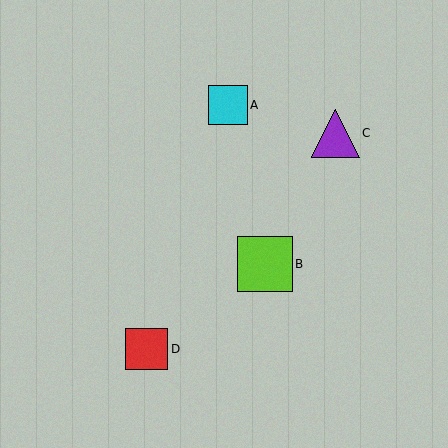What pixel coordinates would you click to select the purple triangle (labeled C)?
Click at (335, 133) to select the purple triangle C.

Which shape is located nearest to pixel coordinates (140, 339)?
The red square (labeled D) at (147, 349) is nearest to that location.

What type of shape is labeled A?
Shape A is a cyan square.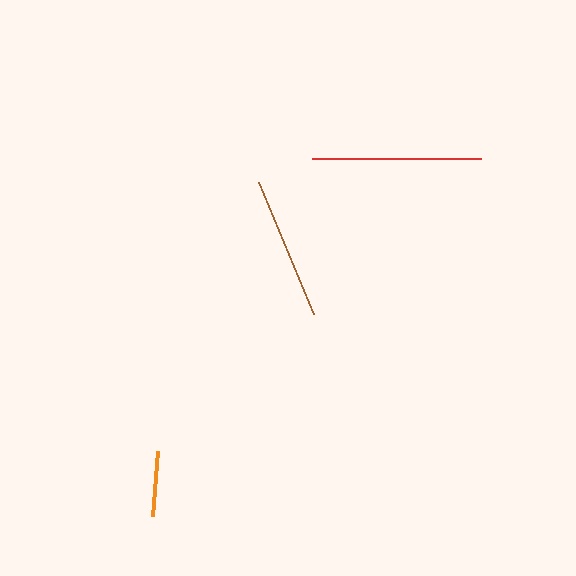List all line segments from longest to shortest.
From longest to shortest: red, brown, orange.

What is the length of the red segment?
The red segment is approximately 169 pixels long.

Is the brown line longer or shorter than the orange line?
The brown line is longer than the orange line.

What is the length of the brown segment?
The brown segment is approximately 143 pixels long.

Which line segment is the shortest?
The orange line is the shortest at approximately 66 pixels.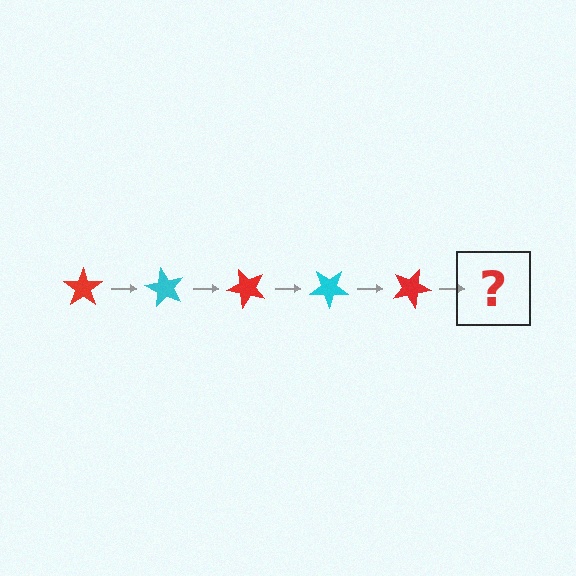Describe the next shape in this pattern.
It should be a cyan star, rotated 300 degrees from the start.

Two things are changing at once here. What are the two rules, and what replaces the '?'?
The two rules are that it rotates 60 degrees each step and the color cycles through red and cyan. The '?' should be a cyan star, rotated 300 degrees from the start.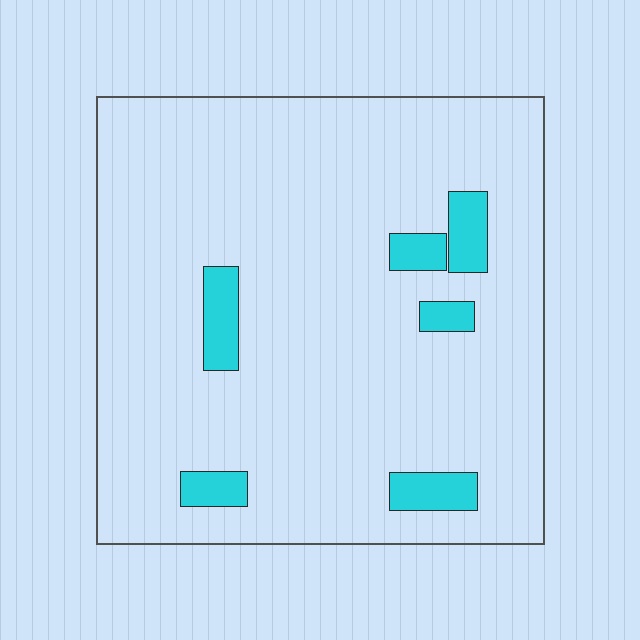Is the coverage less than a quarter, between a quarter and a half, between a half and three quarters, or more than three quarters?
Less than a quarter.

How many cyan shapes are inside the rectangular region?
6.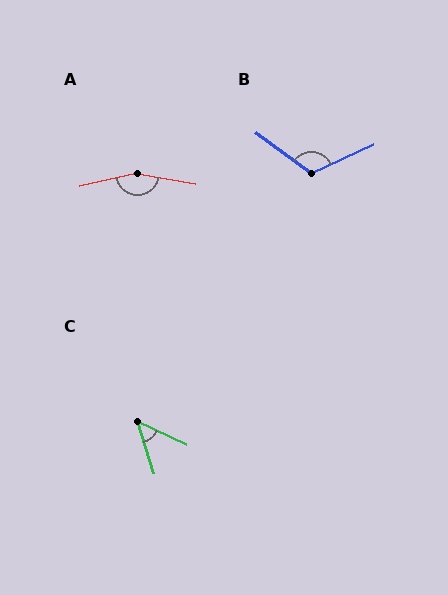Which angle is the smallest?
C, at approximately 48 degrees.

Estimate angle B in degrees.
Approximately 118 degrees.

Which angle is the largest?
A, at approximately 158 degrees.